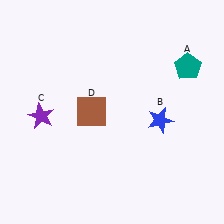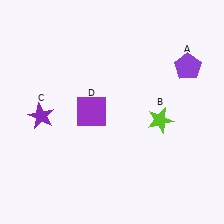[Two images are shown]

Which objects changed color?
A changed from teal to purple. B changed from blue to lime. D changed from brown to purple.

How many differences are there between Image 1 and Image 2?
There are 3 differences between the two images.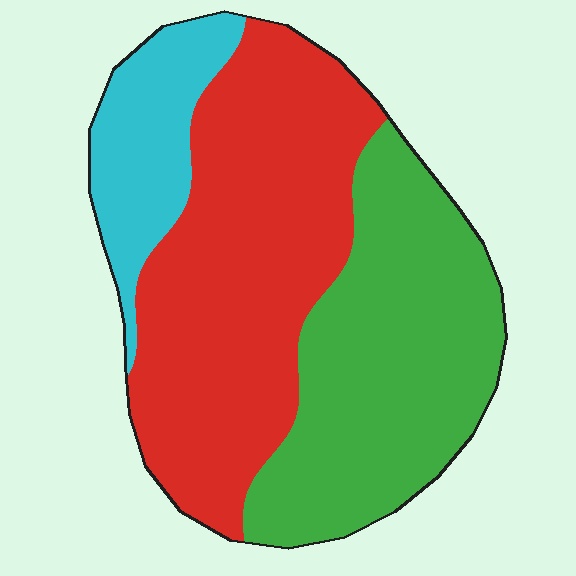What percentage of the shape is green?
Green covers 38% of the shape.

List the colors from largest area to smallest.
From largest to smallest: red, green, cyan.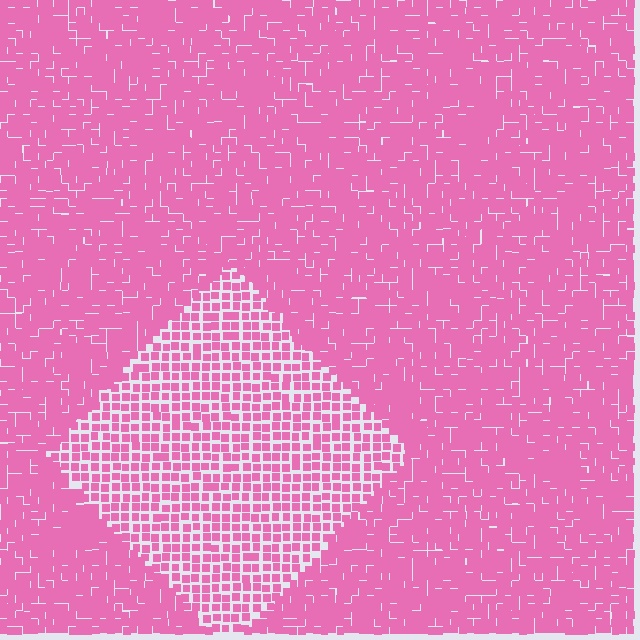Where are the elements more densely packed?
The elements are more densely packed outside the diamond boundary.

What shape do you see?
I see a diamond.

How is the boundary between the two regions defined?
The boundary is defined by a change in element density (approximately 1.7x ratio). All elements are the same color, size, and shape.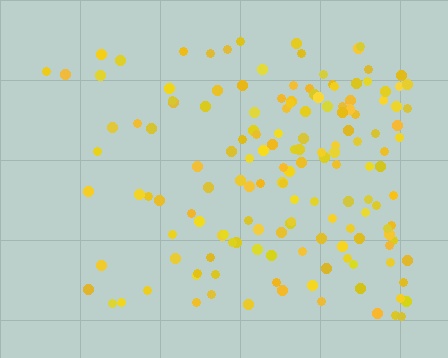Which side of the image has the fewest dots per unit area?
The left.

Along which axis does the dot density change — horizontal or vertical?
Horizontal.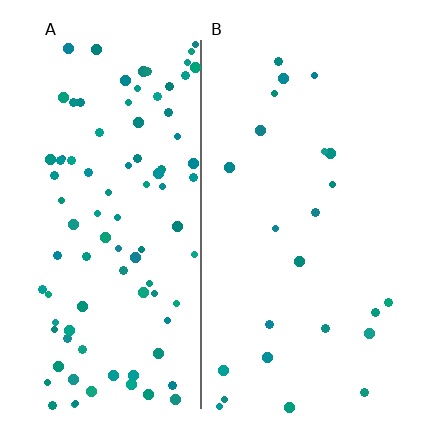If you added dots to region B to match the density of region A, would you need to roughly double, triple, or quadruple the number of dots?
Approximately quadruple.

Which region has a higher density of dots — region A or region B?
A (the left).